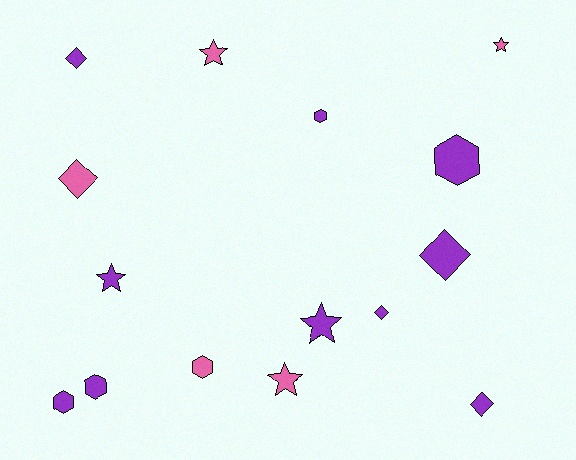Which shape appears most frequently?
Hexagon, with 5 objects.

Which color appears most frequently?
Purple, with 10 objects.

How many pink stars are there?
There are 3 pink stars.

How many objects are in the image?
There are 15 objects.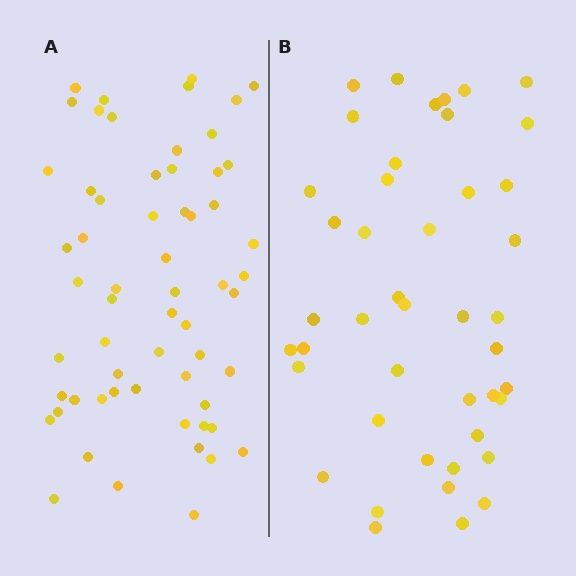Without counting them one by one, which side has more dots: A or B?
Region A (the left region) has more dots.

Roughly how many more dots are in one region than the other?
Region A has approximately 15 more dots than region B.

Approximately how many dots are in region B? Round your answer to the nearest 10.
About 40 dots. (The exact count is 44, which rounds to 40.)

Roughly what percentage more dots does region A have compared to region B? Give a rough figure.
About 35% more.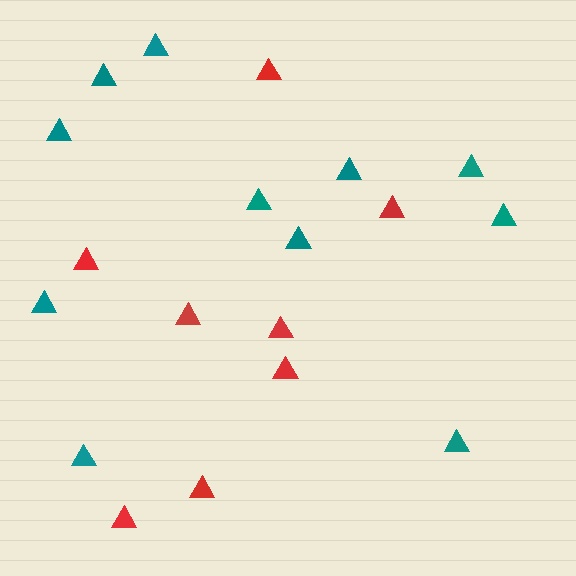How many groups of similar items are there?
There are 2 groups: one group of red triangles (8) and one group of teal triangles (11).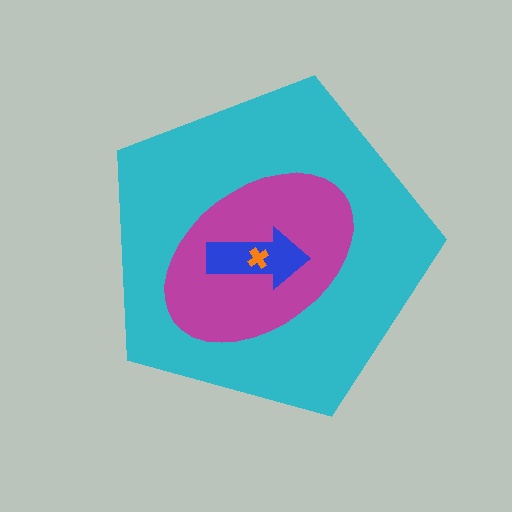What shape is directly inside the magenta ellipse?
The blue arrow.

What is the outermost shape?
The cyan pentagon.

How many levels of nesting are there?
4.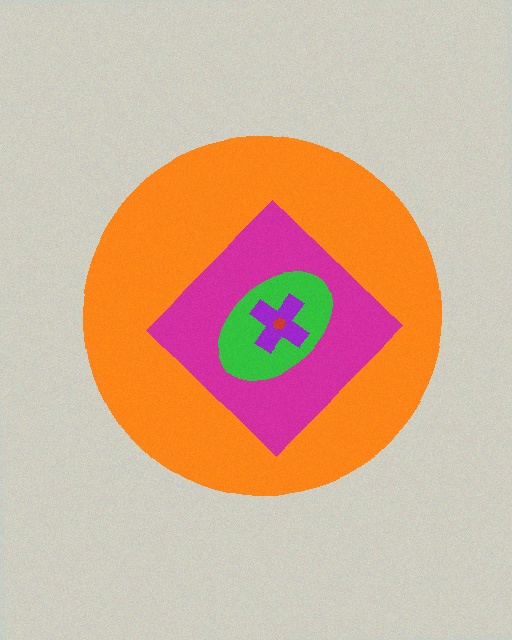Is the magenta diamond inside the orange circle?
Yes.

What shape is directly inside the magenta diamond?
The green ellipse.